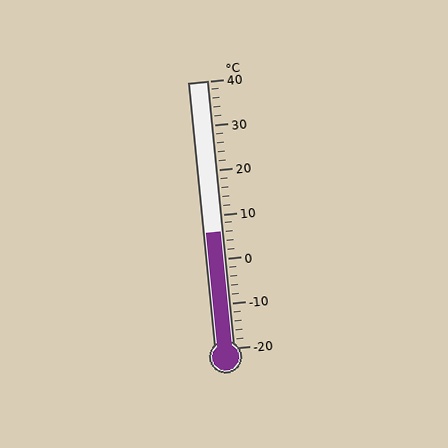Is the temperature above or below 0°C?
The temperature is above 0°C.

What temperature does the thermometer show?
The thermometer shows approximately 6°C.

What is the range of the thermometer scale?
The thermometer scale ranges from -20°C to 40°C.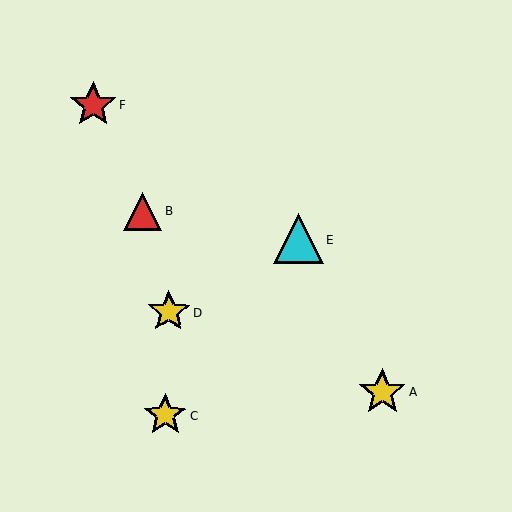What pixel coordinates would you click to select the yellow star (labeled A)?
Click at (382, 392) to select the yellow star A.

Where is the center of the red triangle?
The center of the red triangle is at (143, 212).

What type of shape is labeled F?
Shape F is a red star.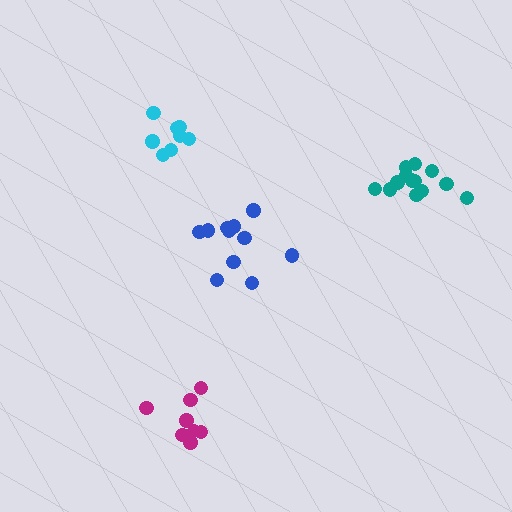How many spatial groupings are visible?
There are 4 spatial groupings.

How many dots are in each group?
Group 1: 8 dots, Group 2: 12 dots, Group 3: 13 dots, Group 4: 8 dots (41 total).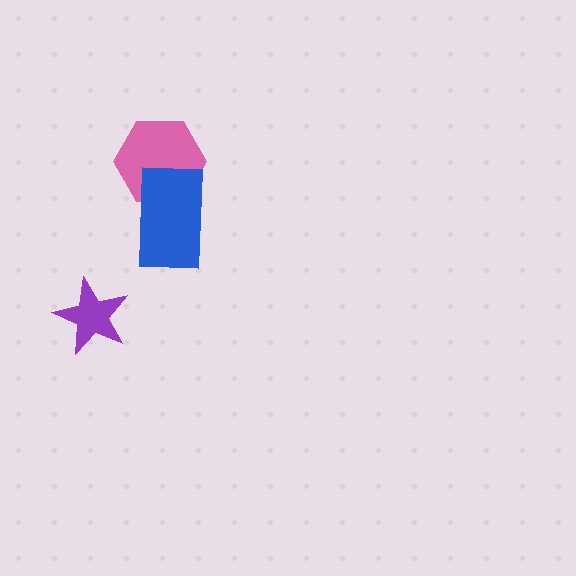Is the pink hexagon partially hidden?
Yes, it is partially covered by another shape.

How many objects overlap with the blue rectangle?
1 object overlaps with the blue rectangle.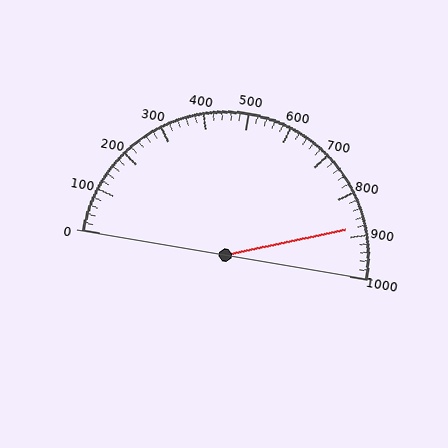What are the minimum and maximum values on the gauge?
The gauge ranges from 0 to 1000.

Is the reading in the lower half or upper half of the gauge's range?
The reading is in the upper half of the range (0 to 1000).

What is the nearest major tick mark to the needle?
The nearest major tick mark is 900.